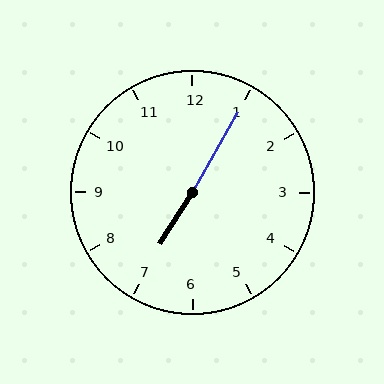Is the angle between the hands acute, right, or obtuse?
It is obtuse.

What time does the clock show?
7:05.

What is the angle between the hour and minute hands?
Approximately 178 degrees.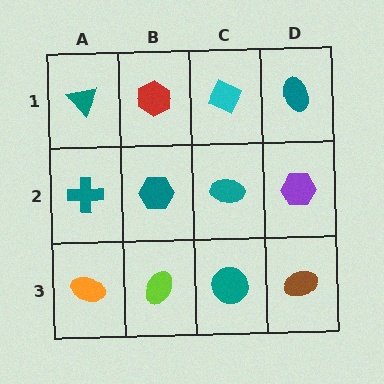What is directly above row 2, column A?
A teal triangle.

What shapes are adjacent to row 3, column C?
A teal ellipse (row 2, column C), a lime ellipse (row 3, column B), a brown ellipse (row 3, column D).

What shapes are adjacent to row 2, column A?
A teal triangle (row 1, column A), an orange ellipse (row 3, column A), a teal hexagon (row 2, column B).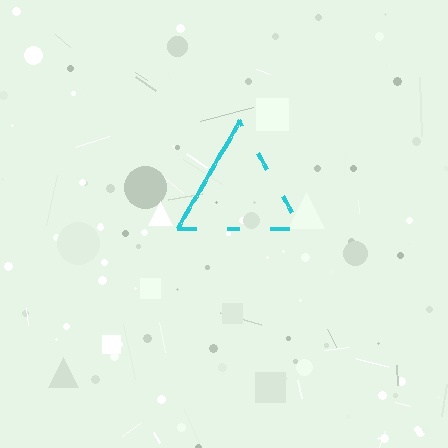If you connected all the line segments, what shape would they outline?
They would outline a triangle.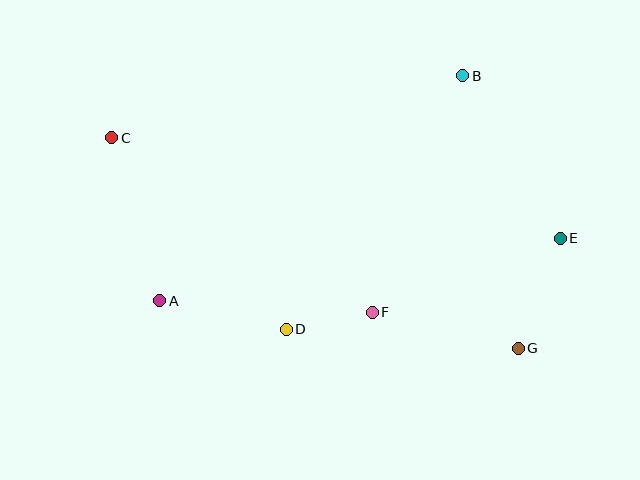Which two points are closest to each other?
Points D and F are closest to each other.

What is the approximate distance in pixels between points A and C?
The distance between A and C is approximately 170 pixels.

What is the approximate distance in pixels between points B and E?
The distance between B and E is approximately 190 pixels.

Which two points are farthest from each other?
Points C and E are farthest from each other.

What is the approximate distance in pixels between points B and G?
The distance between B and G is approximately 278 pixels.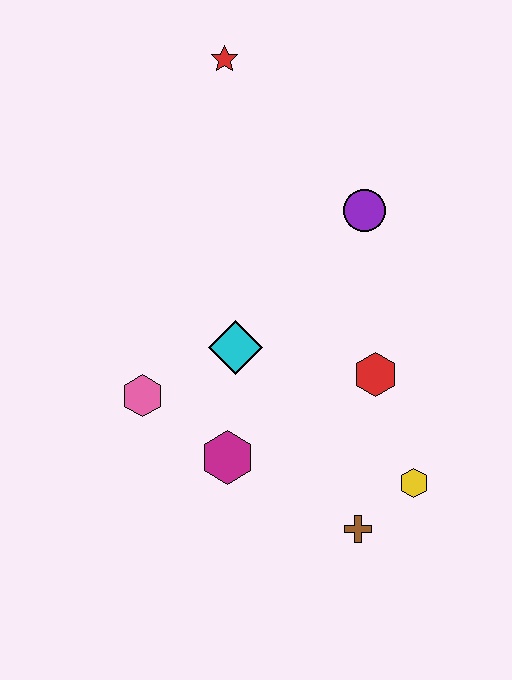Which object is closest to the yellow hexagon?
The brown cross is closest to the yellow hexagon.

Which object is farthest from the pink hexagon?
The red star is farthest from the pink hexagon.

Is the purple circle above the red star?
No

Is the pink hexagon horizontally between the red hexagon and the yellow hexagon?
No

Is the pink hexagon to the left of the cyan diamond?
Yes